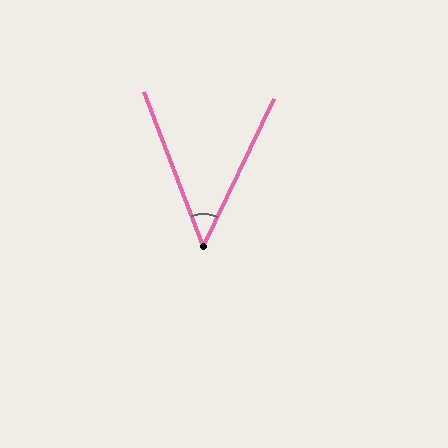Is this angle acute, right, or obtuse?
It is acute.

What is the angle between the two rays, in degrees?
Approximately 46 degrees.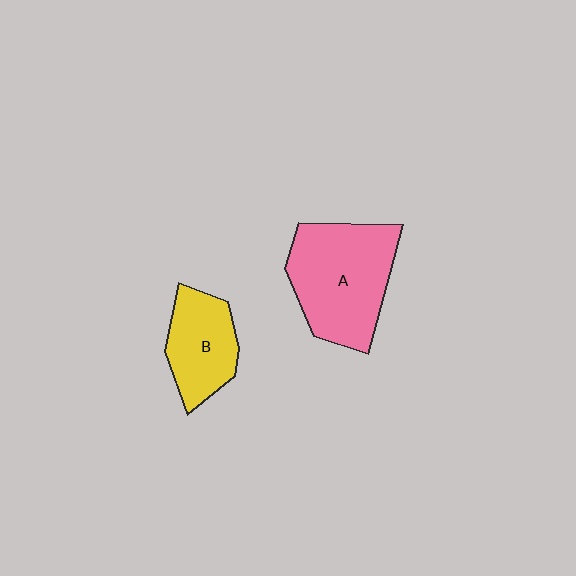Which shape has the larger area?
Shape A (pink).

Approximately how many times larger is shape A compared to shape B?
Approximately 1.7 times.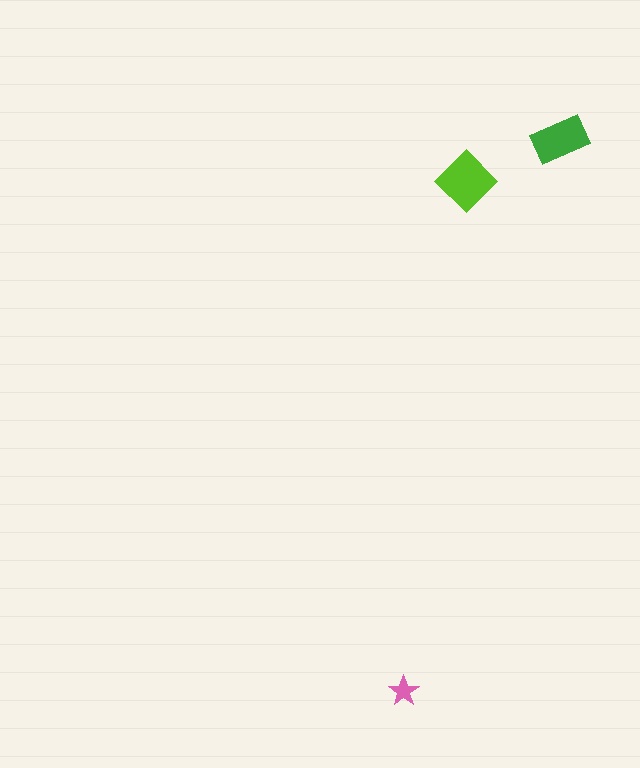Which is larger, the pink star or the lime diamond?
The lime diamond.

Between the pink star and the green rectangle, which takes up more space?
The green rectangle.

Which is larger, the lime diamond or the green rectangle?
The lime diamond.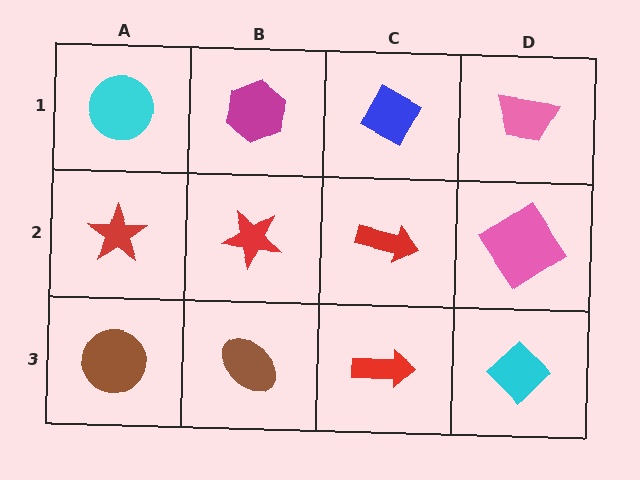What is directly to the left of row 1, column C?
A magenta hexagon.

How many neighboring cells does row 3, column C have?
3.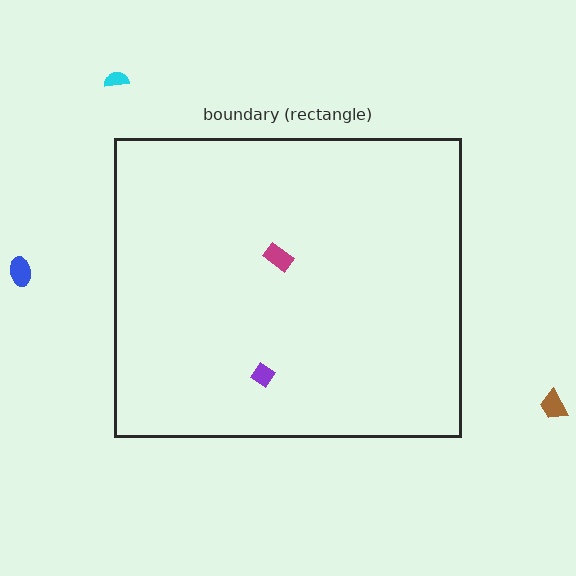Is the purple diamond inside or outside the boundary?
Inside.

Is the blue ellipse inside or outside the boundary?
Outside.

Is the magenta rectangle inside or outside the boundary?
Inside.